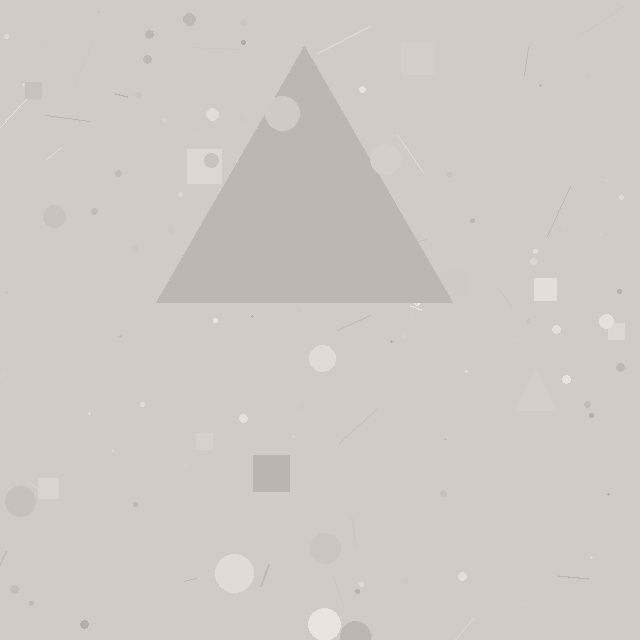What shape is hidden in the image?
A triangle is hidden in the image.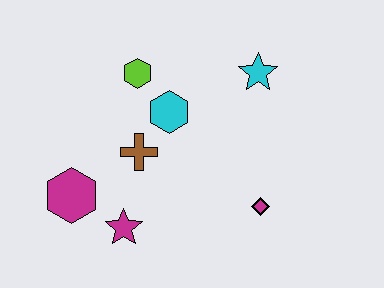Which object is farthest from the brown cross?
The cyan star is farthest from the brown cross.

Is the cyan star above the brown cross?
Yes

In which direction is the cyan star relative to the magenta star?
The cyan star is above the magenta star.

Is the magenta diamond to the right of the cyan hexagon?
Yes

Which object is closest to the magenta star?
The magenta hexagon is closest to the magenta star.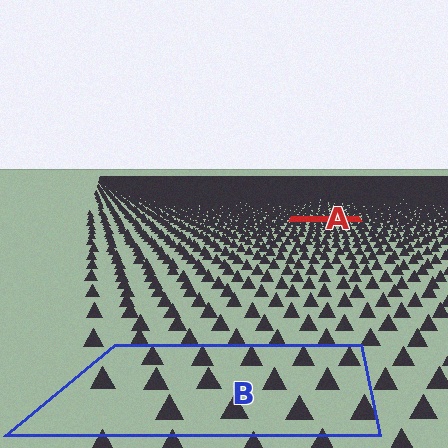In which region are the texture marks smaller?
The texture marks are smaller in region A, because it is farther away.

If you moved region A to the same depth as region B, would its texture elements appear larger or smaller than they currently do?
They would appear larger. At a closer depth, the same texture elements are projected at a bigger on-screen size.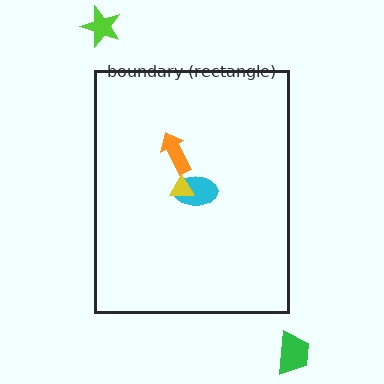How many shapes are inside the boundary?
3 inside, 2 outside.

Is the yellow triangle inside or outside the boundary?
Inside.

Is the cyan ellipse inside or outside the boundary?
Inside.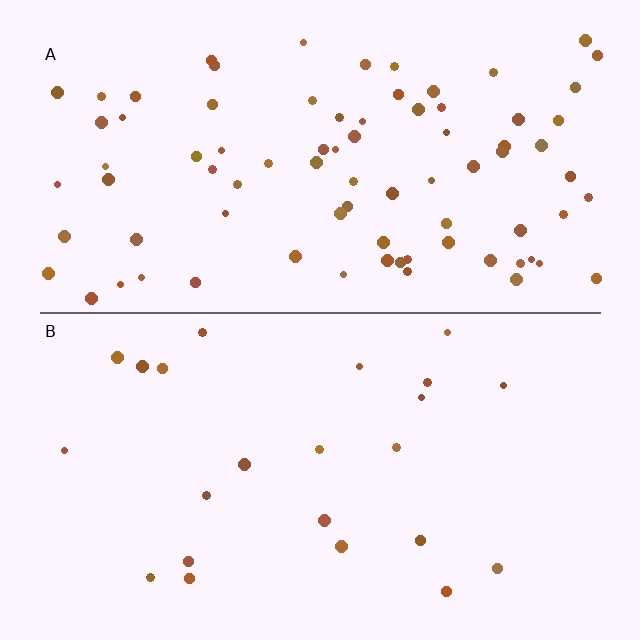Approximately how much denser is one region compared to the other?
Approximately 3.5× — region A over region B.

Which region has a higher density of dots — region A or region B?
A (the top).